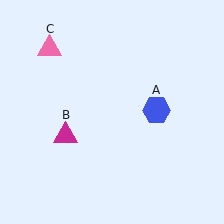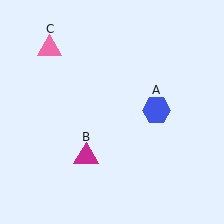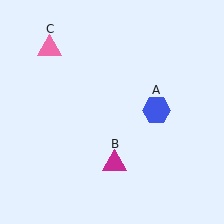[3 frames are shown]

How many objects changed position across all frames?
1 object changed position: magenta triangle (object B).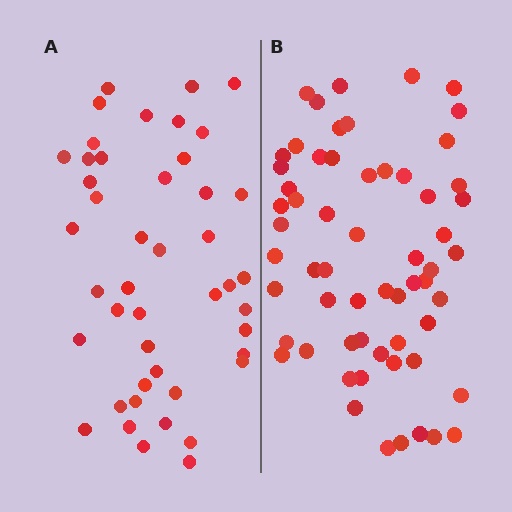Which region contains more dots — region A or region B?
Region B (the right region) has more dots.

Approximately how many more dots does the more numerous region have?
Region B has approximately 15 more dots than region A.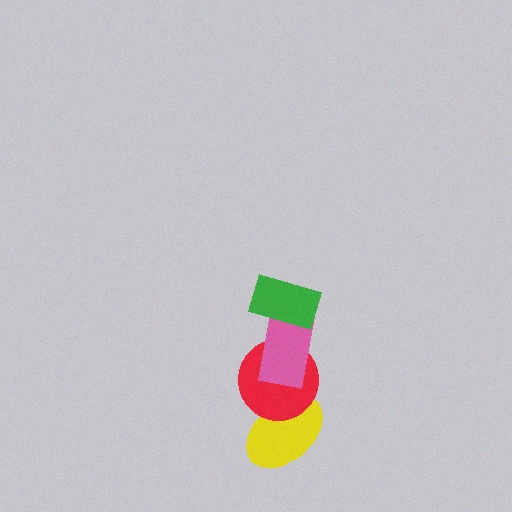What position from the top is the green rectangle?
The green rectangle is 1st from the top.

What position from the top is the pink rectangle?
The pink rectangle is 2nd from the top.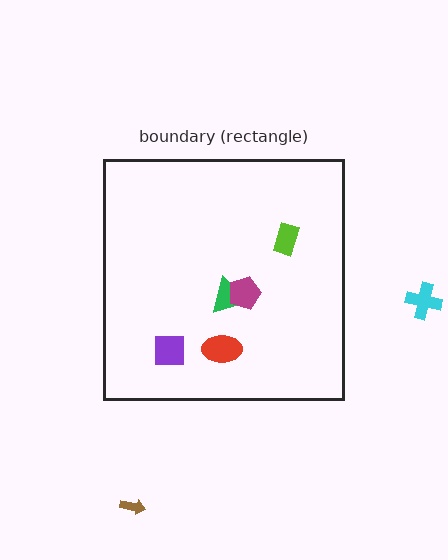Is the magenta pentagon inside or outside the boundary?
Inside.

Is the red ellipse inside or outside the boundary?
Inside.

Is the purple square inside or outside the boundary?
Inside.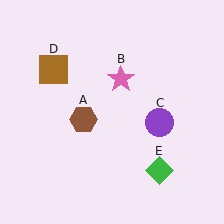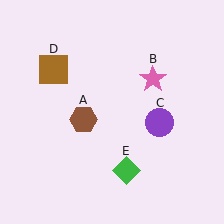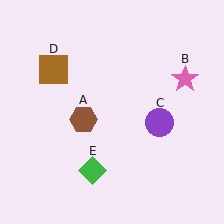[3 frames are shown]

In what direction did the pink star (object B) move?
The pink star (object B) moved right.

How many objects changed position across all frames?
2 objects changed position: pink star (object B), green diamond (object E).